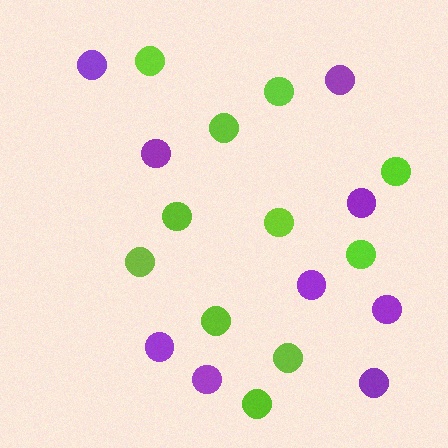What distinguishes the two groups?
There are 2 groups: one group of lime circles (11) and one group of purple circles (9).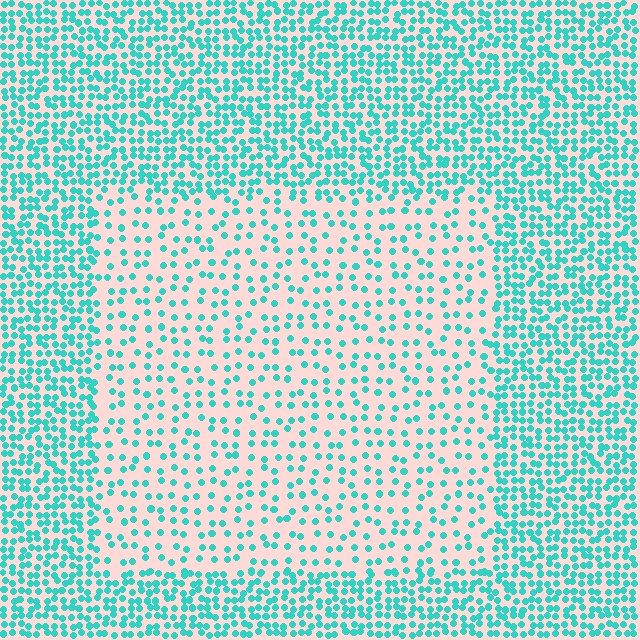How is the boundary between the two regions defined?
The boundary is defined by a change in element density (approximately 2.3x ratio). All elements are the same color, size, and shape.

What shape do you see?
I see a rectangle.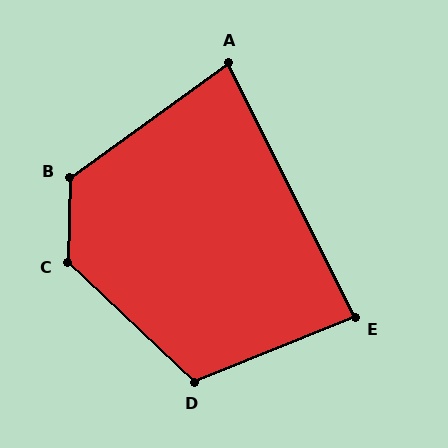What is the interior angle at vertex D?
Approximately 115 degrees (obtuse).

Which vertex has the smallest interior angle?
A, at approximately 81 degrees.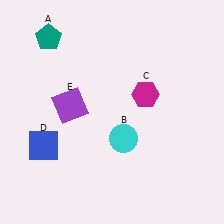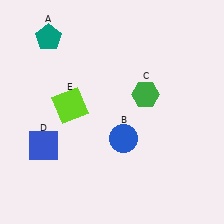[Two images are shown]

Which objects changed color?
B changed from cyan to blue. C changed from magenta to green. E changed from purple to lime.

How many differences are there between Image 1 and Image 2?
There are 3 differences between the two images.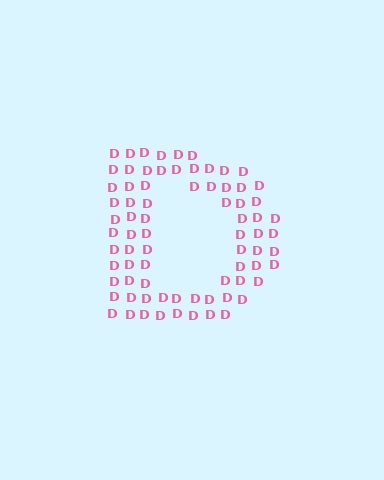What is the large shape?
The large shape is the letter D.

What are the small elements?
The small elements are letter D's.